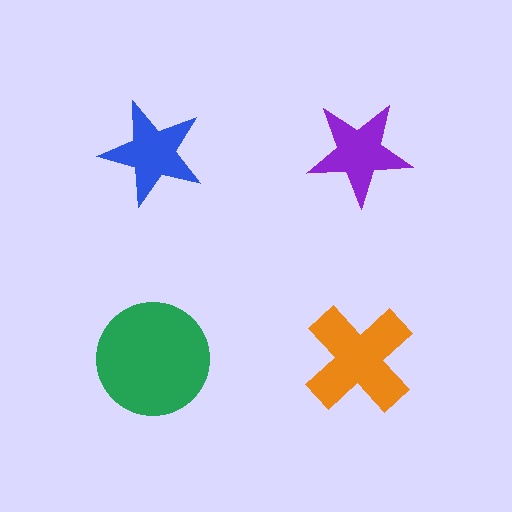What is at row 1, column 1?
A blue star.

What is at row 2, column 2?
An orange cross.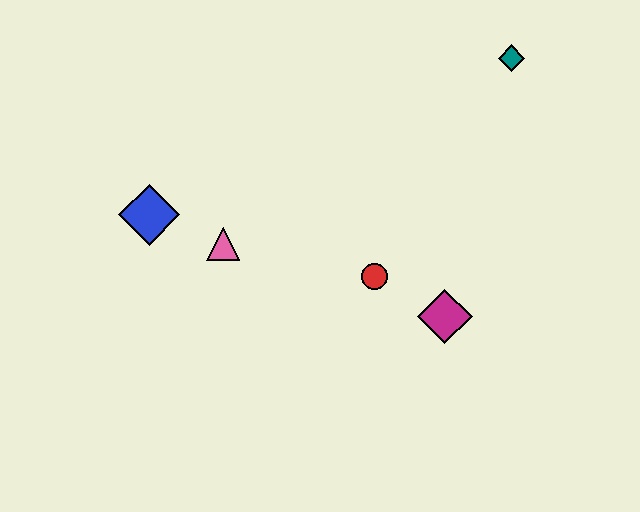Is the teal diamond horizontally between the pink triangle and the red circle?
No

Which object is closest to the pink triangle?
The blue diamond is closest to the pink triangle.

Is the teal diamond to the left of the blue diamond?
No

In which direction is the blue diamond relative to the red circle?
The blue diamond is to the left of the red circle.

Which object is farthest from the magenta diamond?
The blue diamond is farthest from the magenta diamond.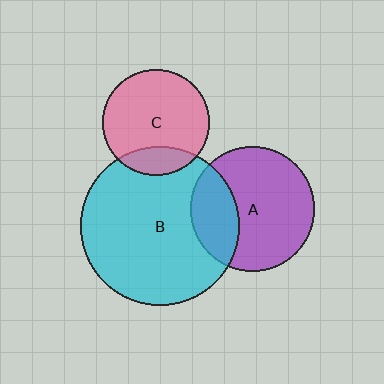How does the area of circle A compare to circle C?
Approximately 1.4 times.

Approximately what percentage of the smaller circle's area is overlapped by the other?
Approximately 30%.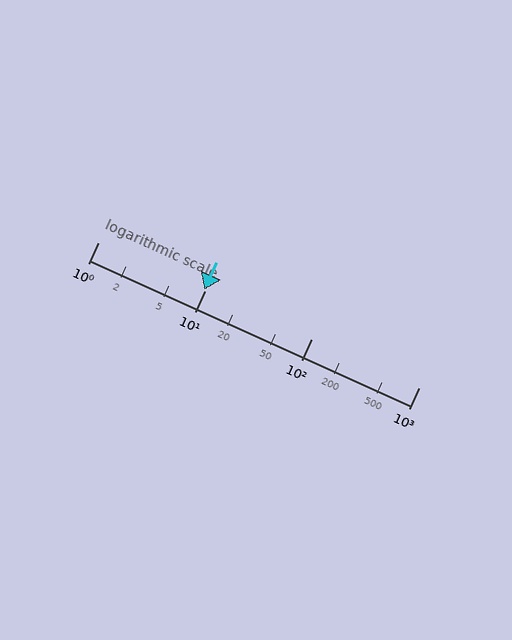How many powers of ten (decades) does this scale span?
The scale spans 3 decades, from 1 to 1000.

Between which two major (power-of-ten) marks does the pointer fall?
The pointer is between 1 and 10.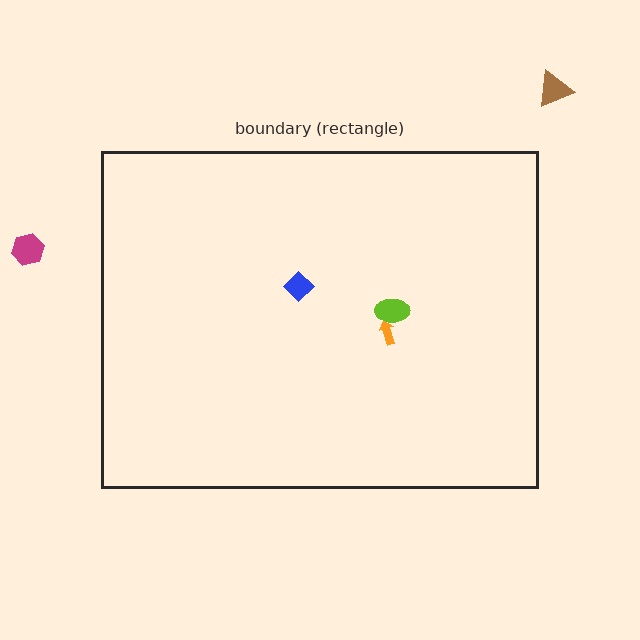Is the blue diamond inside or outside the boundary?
Inside.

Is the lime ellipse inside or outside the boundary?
Inside.